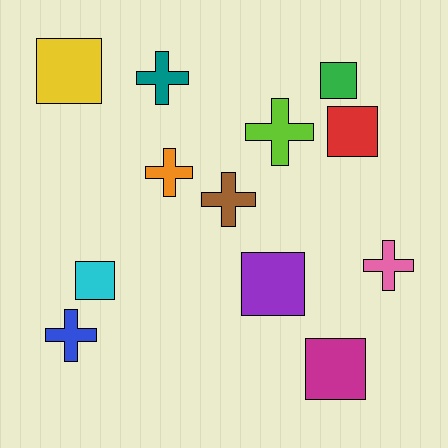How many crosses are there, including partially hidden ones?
There are 6 crosses.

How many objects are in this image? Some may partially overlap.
There are 12 objects.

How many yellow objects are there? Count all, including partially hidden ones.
There is 1 yellow object.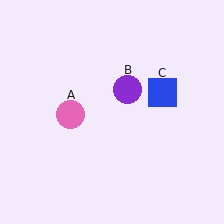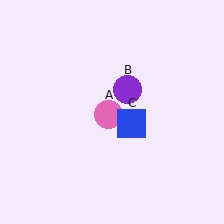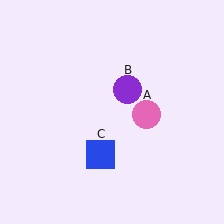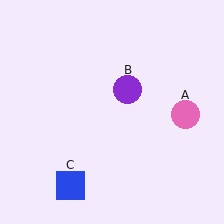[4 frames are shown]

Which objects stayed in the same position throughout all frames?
Purple circle (object B) remained stationary.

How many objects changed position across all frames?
2 objects changed position: pink circle (object A), blue square (object C).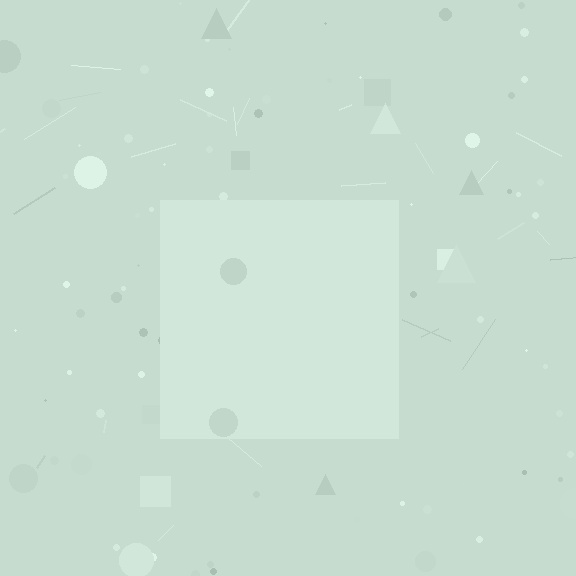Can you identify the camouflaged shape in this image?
The camouflaged shape is a square.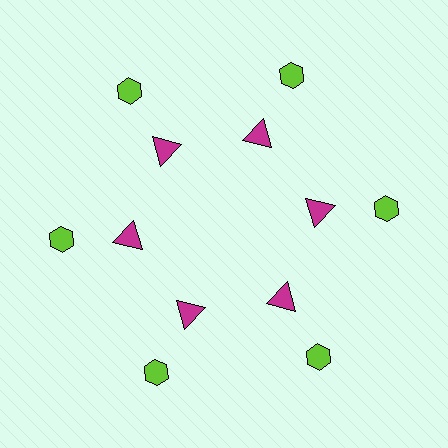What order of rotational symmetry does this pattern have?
This pattern has 6-fold rotational symmetry.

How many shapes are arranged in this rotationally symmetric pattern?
There are 12 shapes, arranged in 6 groups of 2.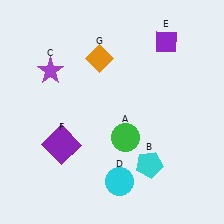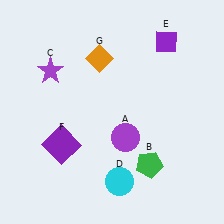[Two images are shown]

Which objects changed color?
A changed from green to purple. B changed from cyan to green.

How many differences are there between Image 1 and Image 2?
There are 2 differences between the two images.